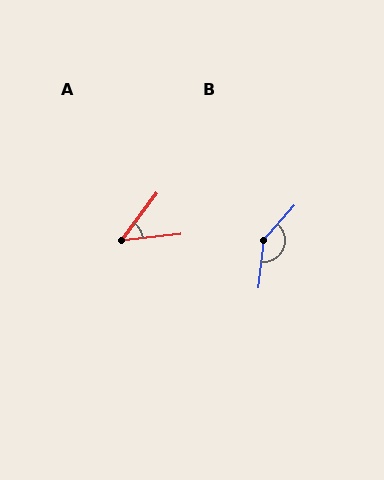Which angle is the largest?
B, at approximately 145 degrees.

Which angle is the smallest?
A, at approximately 48 degrees.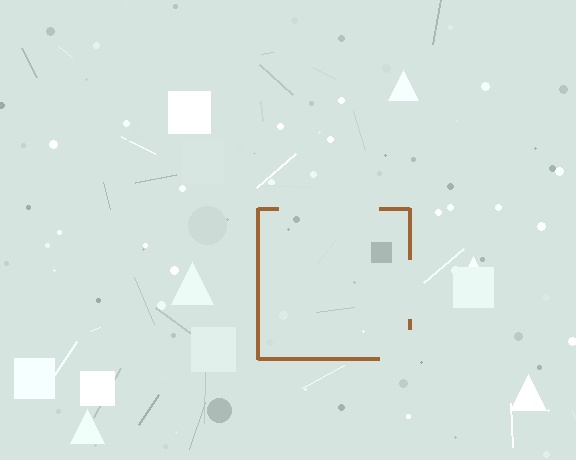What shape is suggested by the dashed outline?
The dashed outline suggests a square.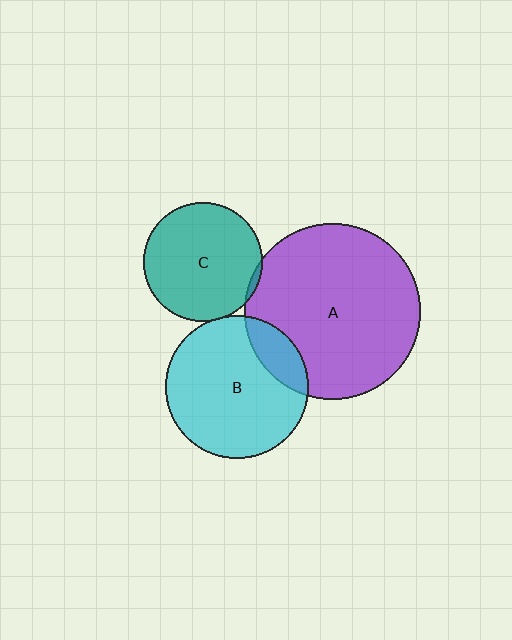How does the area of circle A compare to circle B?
Approximately 1.5 times.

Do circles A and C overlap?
Yes.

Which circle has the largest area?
Circle A (purple).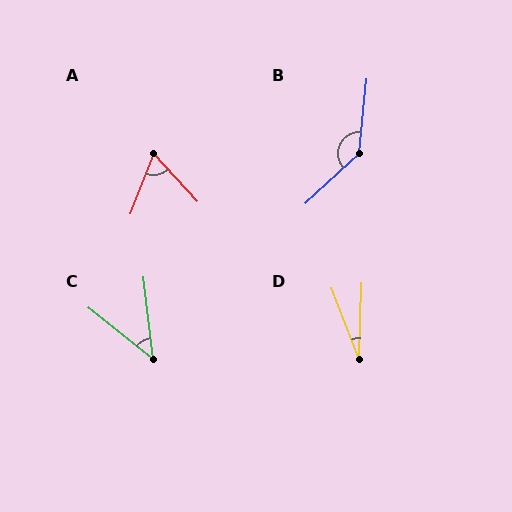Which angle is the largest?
B, at approximately 139 degrees.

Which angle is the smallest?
D, at approximately 23 degrees.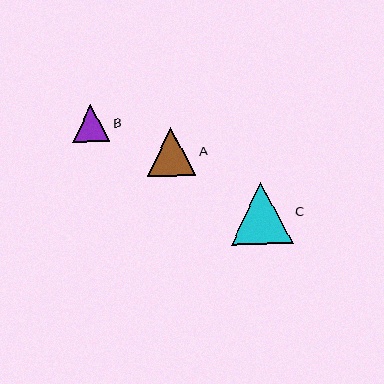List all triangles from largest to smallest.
From largest to smallest: C, A, B.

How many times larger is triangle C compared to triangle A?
Triangle C is approximately 1.3 times the size of triangle A.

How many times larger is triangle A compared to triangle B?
Triangle A is approximately 1.3 times the size of triangle B.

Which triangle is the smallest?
Triangle B is the smallest with a size of approximately 37 pixels.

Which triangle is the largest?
Triangle C is the largest with a size of approximately 61 pixels.